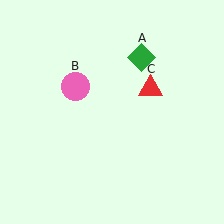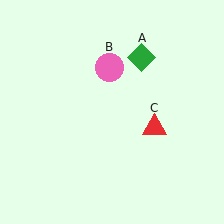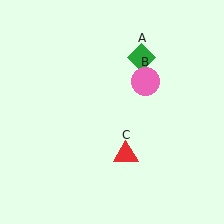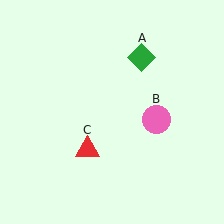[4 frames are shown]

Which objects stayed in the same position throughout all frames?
Green diamond (object A) remained stationary.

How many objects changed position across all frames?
2 objects changed position: pink circle (object B), red triangle (object C).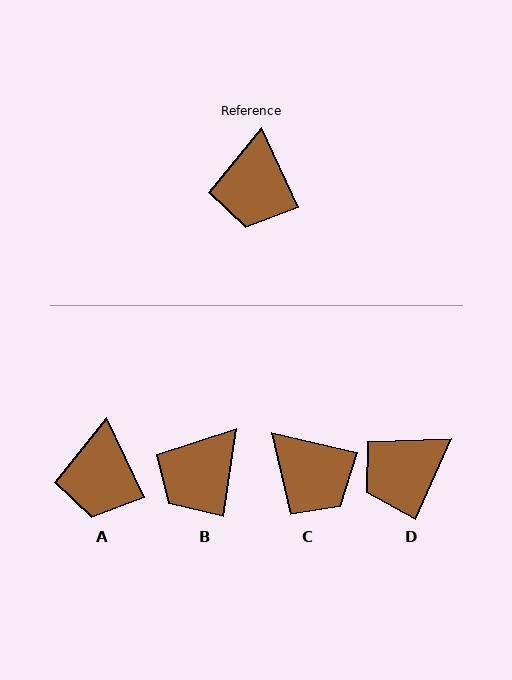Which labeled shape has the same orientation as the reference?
A.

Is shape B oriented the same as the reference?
No, it is off by about 34 degrees.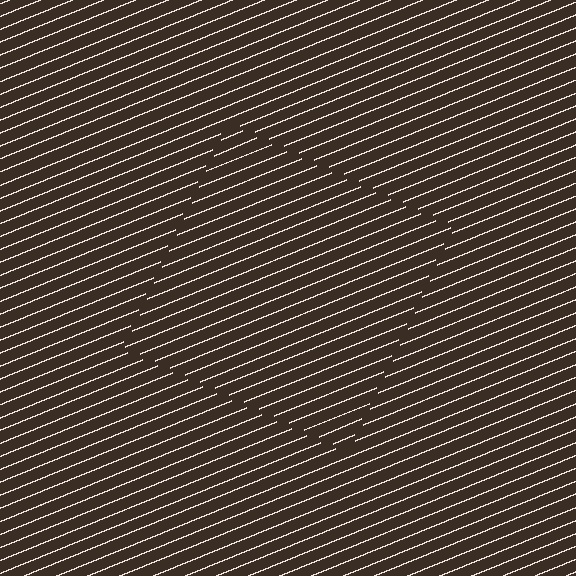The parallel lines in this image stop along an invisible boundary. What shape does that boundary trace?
An illusory square. The interior of the shape contains the same grating, shifted by half a period — the contour is defined by the phase discontinuity where line-ends from the inner and outer gratings abut.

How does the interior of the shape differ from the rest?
The interior of the shape contains the same grating, shifted by half a period — the contour is defined by the phase discontinuity where line-ends from the inner and outer gratings abut.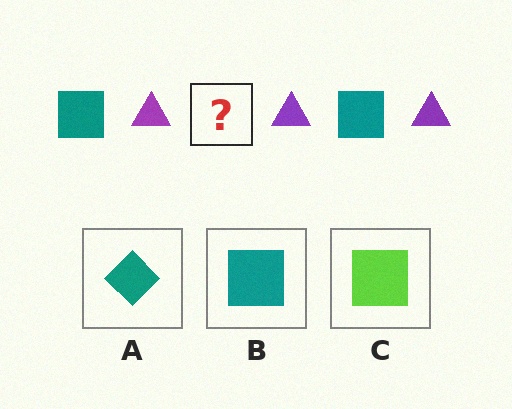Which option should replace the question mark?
Option B.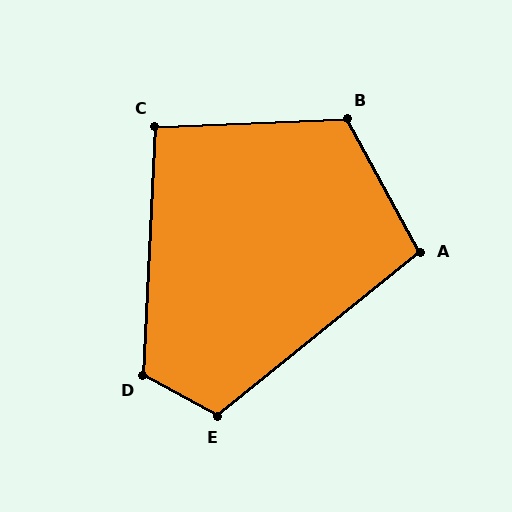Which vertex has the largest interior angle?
B, at approximately 117 degrees.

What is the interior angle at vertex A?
Approximately 100 degrees (obtuse).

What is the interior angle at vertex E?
Approximately 113 degrees (obtuse).